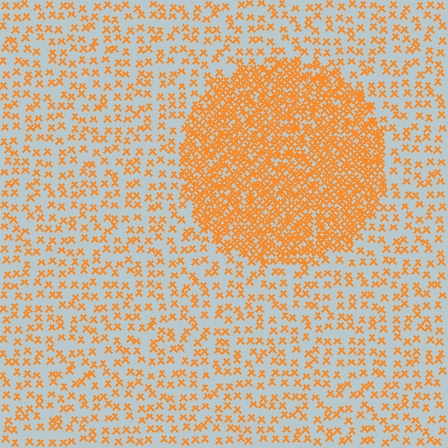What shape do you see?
I see a circle.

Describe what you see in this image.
The image contains small orange elements arranged at two different densities. A circle-shaped region is visible where the elements are more densely packed than the surrounding area.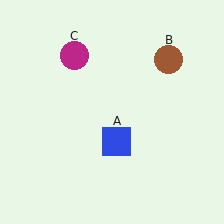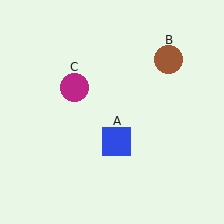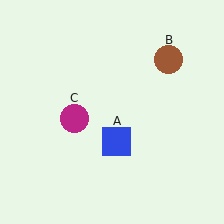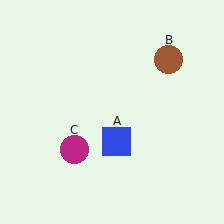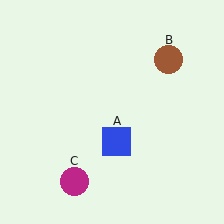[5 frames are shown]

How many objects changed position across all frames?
1 object changed position: magenta circle (object C).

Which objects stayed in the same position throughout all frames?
Blue square (object A) and brown circle (object B) remained stationary.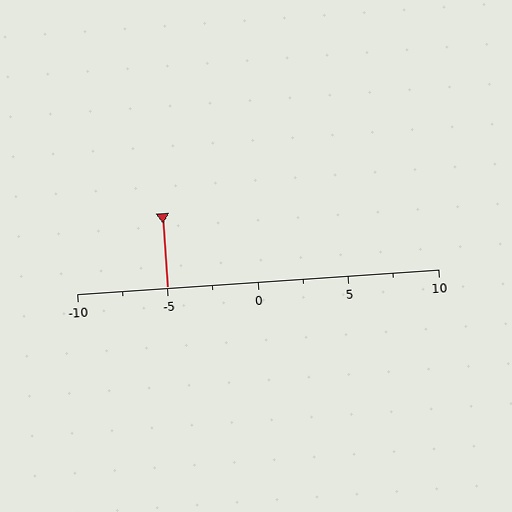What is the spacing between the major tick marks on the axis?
The major ticks are spaced 5 apart.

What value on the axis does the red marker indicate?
The marker indicates approximately -5.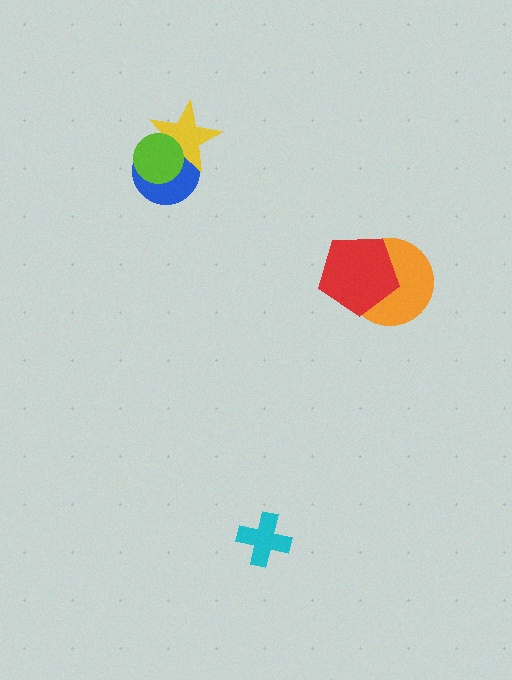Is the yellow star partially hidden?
Yes, it is partially covered by another shape.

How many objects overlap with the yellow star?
2 objects overlap with the yellow star.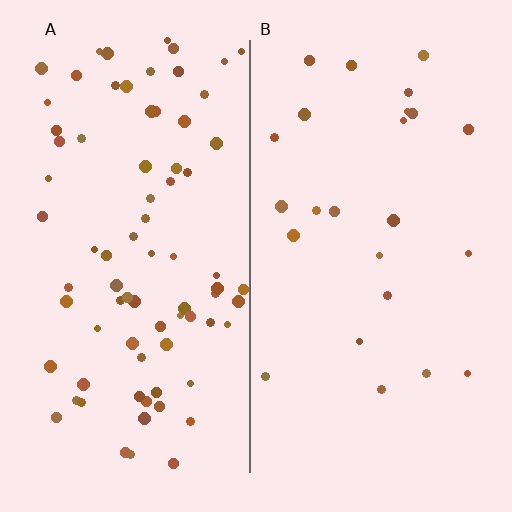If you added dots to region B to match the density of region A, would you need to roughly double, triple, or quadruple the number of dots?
Approximately triple.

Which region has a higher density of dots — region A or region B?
A (the left).